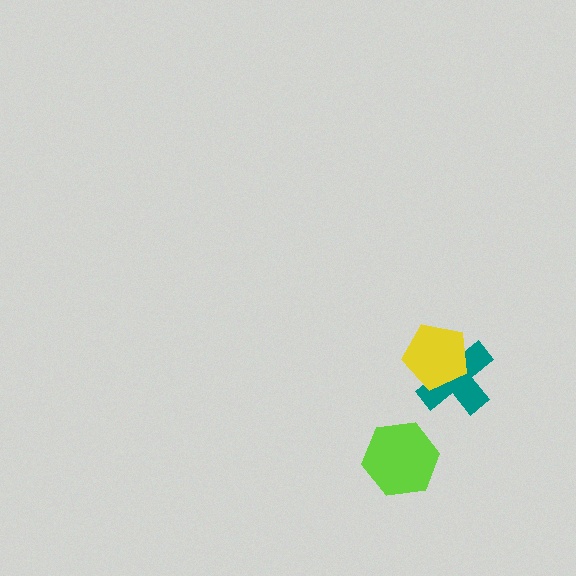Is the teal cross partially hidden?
Yes, it is partially covered by another shape.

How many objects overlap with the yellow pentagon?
1 object overlaps with the yellow pentagon.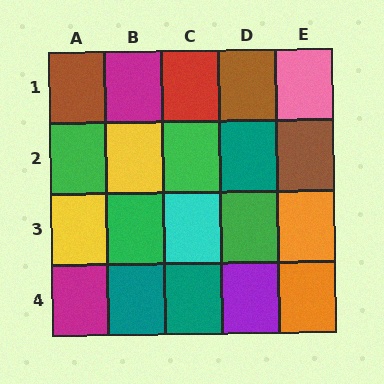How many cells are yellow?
2 cells are yellow.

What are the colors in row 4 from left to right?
Magenta, teal, teal, purple, orange.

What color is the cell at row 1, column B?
Magenta.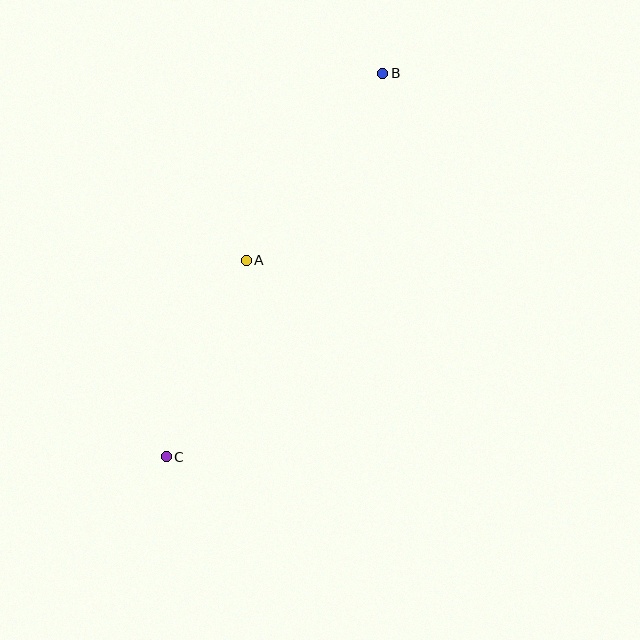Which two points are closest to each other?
Points A and C are closest to each other.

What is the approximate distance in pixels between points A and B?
The distance between A and B is approximately 232 pixels.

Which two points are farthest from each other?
Points B and C are farthest from each other.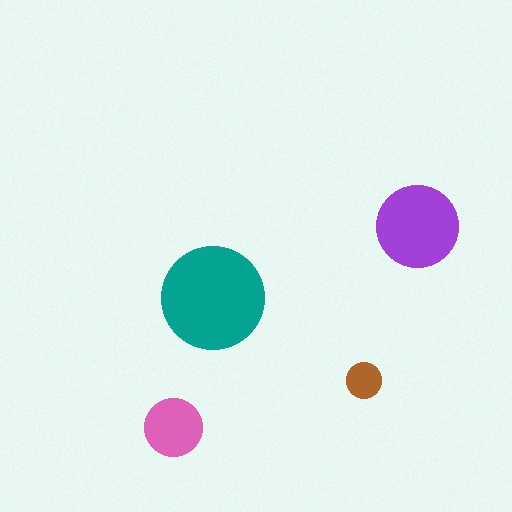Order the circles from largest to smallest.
the teal one, the purple one, the pink one, the brown one.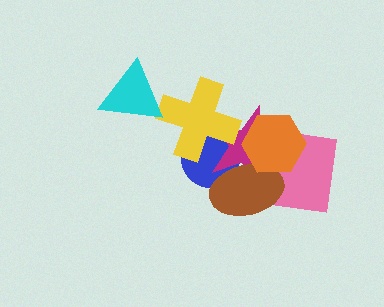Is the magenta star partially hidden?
Yes, it is partially covered by another shape.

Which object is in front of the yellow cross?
The cyan triangle is in front of the yellow cross.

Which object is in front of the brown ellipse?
The orange hexagon is in front of the brown ellipse.